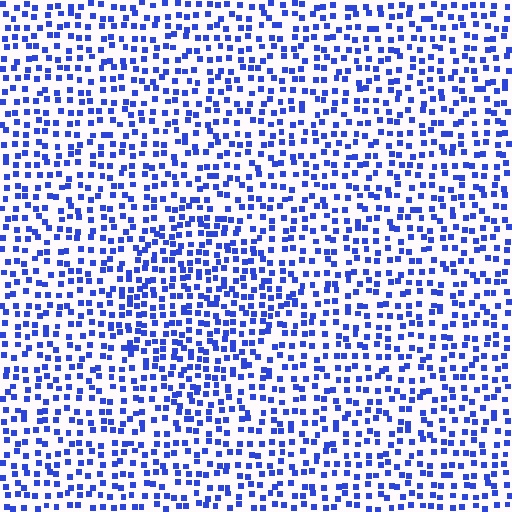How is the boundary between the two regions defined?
The boundary is defined by a change in element density (approximately 1.4x ratio). All elements are the same color, size, and shape.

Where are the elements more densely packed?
The elements are more densely packed inside the diamond boundary.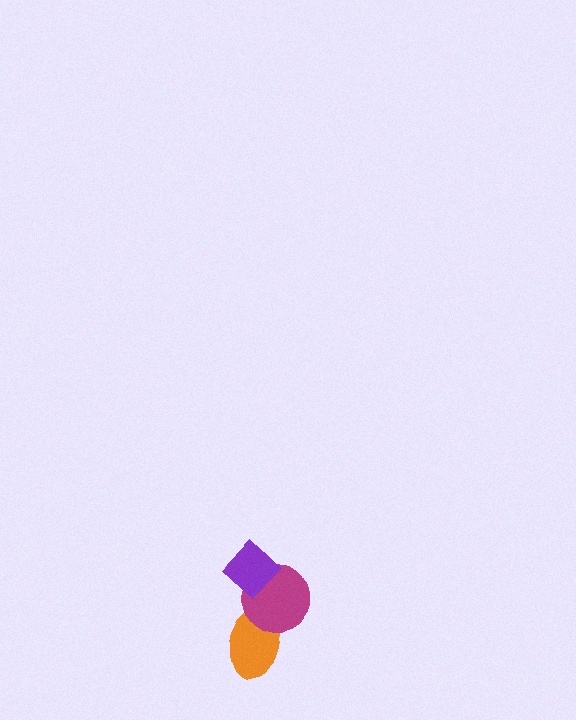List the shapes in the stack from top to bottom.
From top to bottom: the purple diamond, the magenta circle, the orange ellipse.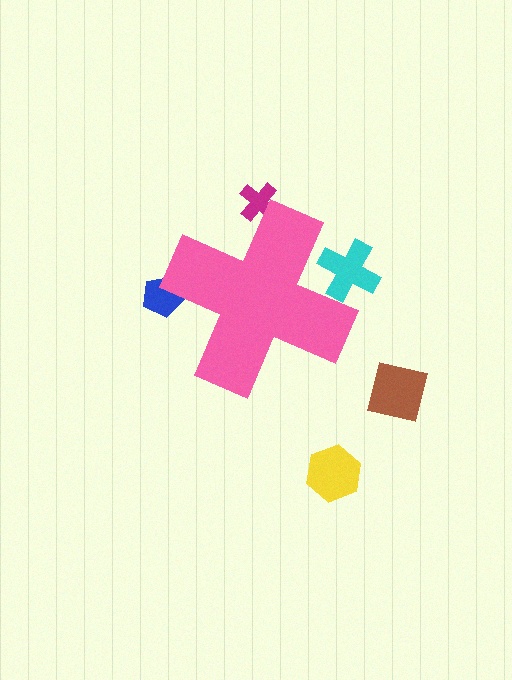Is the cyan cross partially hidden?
Yes, the cyan cross is partially hidden behind the pink cross.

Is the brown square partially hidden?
No, the brown square is fully visible.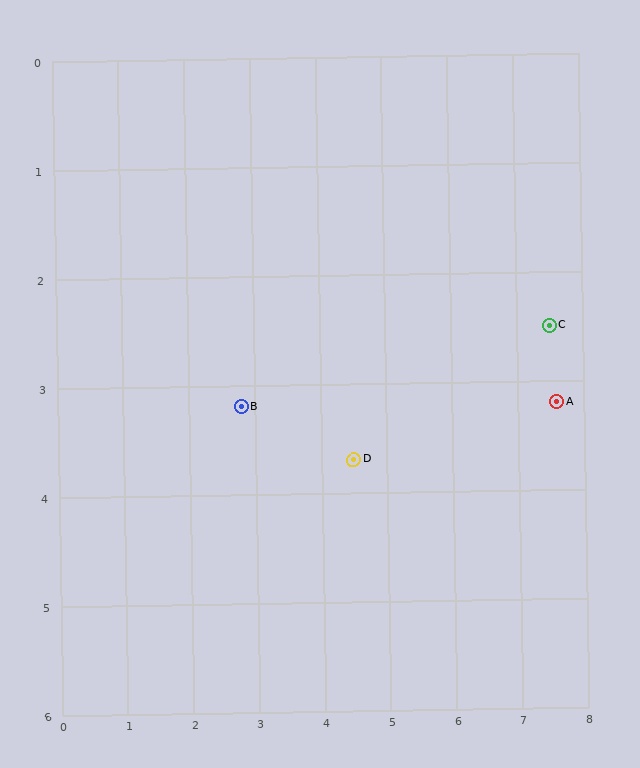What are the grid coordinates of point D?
Point D is at approximately (4.5, 3.7).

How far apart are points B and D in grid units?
Points B and D are about 1.8 grid units apart.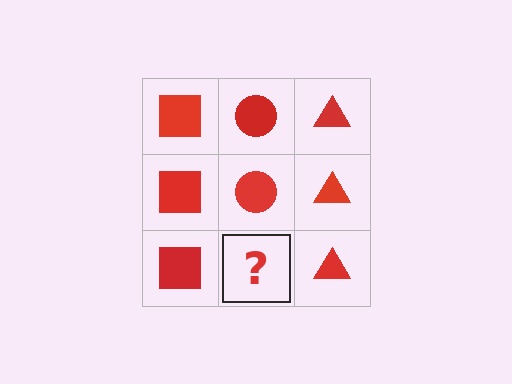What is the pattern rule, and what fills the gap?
The rule is that each column has a consistent shape. The gap should be filled with a red circle.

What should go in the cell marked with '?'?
The missing cell should contain a red circle.